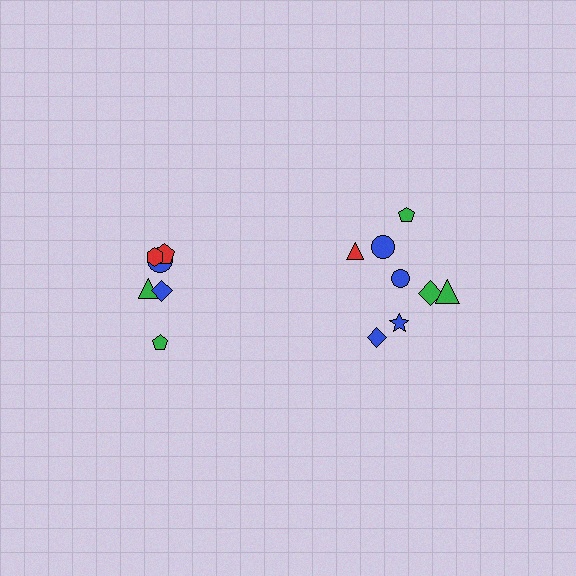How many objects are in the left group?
There are 6 objects.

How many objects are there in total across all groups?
There are 14 objects.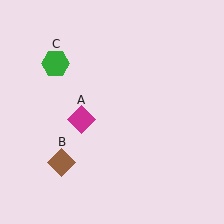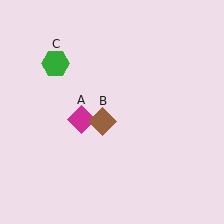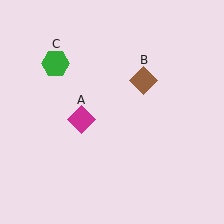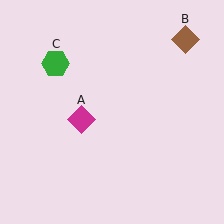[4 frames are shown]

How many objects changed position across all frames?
1 object changed position: brown diamond (object B).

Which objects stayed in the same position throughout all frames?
Magenta diamond (object A) and green hexagon (object C) remained stationary.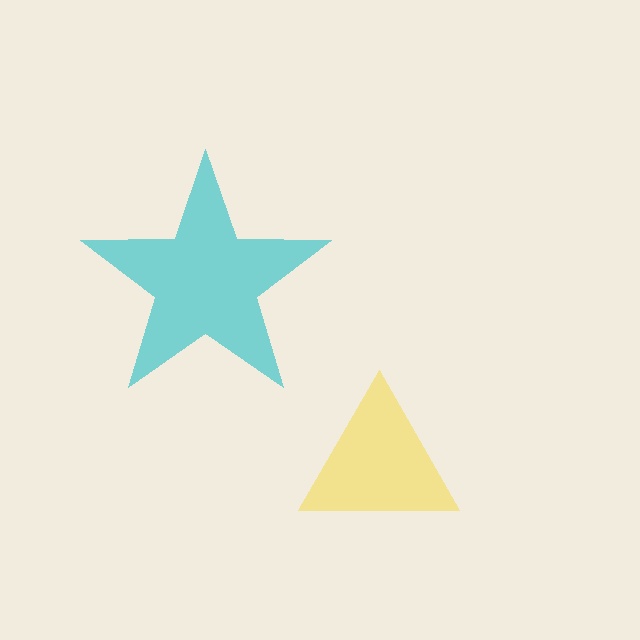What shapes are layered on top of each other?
The layered shapes are: a yellow triangle, a cyan star.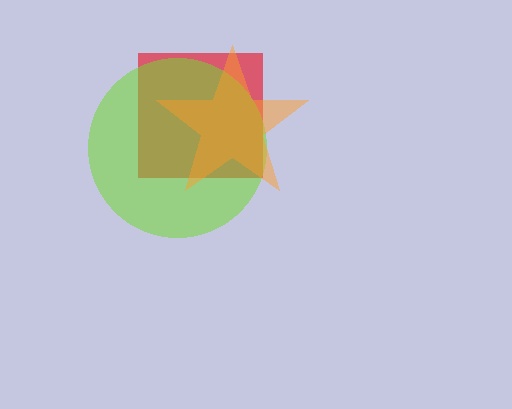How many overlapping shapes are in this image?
There are 3 overlapping shapes in the image.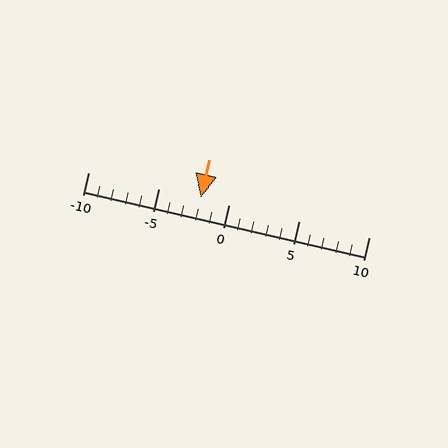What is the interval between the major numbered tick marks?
The major tick marks are spaced 5 units apart.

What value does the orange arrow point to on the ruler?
The orange arrow points to approximately -2.